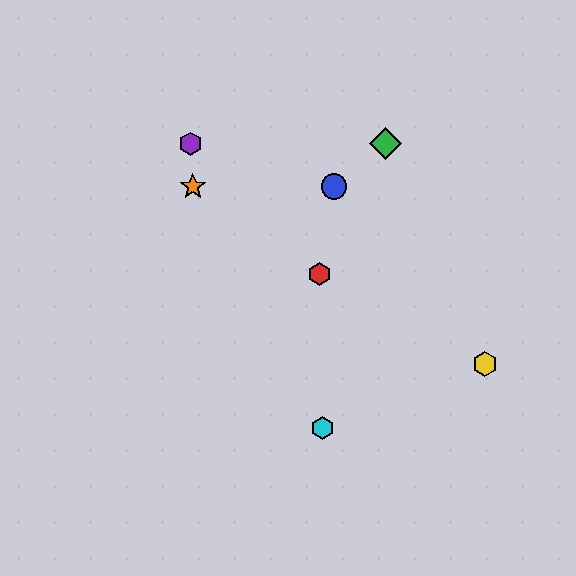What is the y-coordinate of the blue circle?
The blue circle is at y≈187.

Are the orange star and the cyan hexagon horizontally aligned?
No, the orange star is at y≈187 and the cyan hexagon is at y≈428.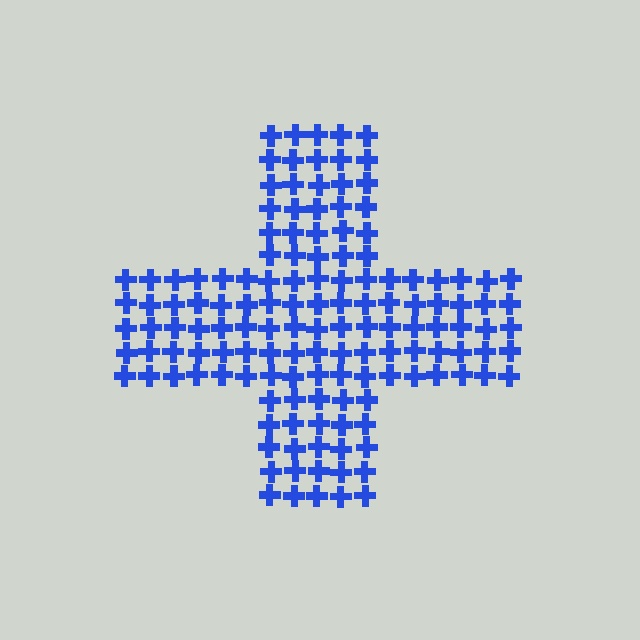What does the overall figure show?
The overall figure shows a cross.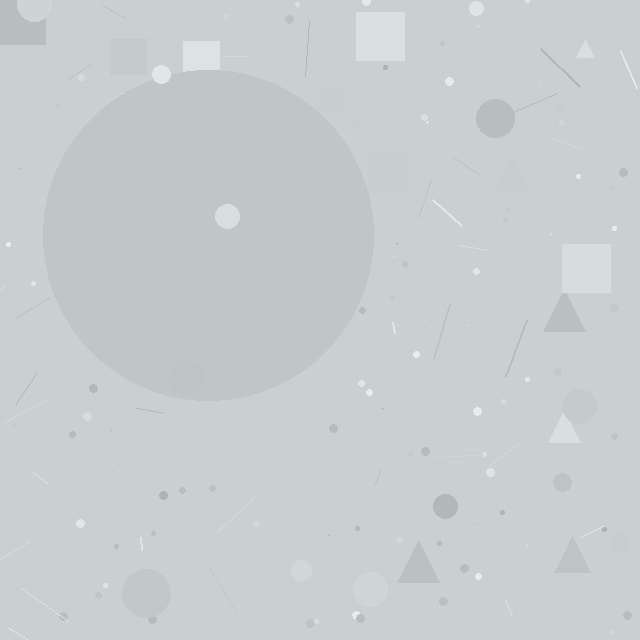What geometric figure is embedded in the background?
A circle is embedded in the background.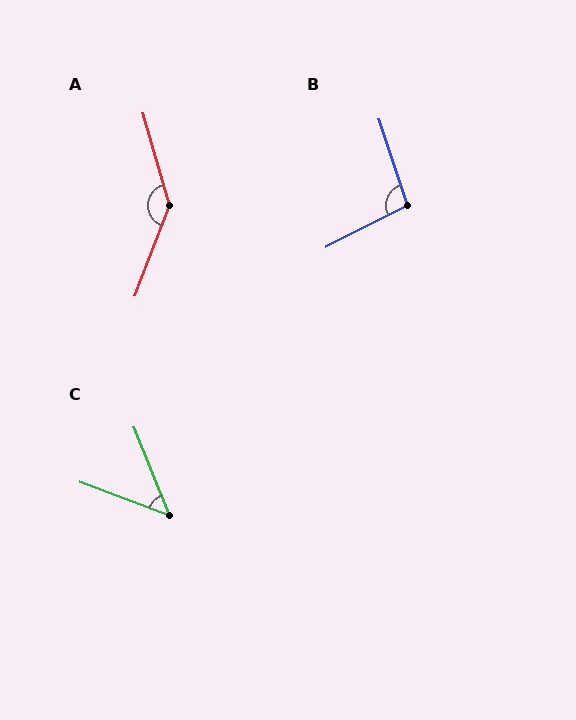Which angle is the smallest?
C, at approximately 48 degrees.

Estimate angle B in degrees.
Approximately 99 degrees.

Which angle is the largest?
A, at approximately 143 degrees.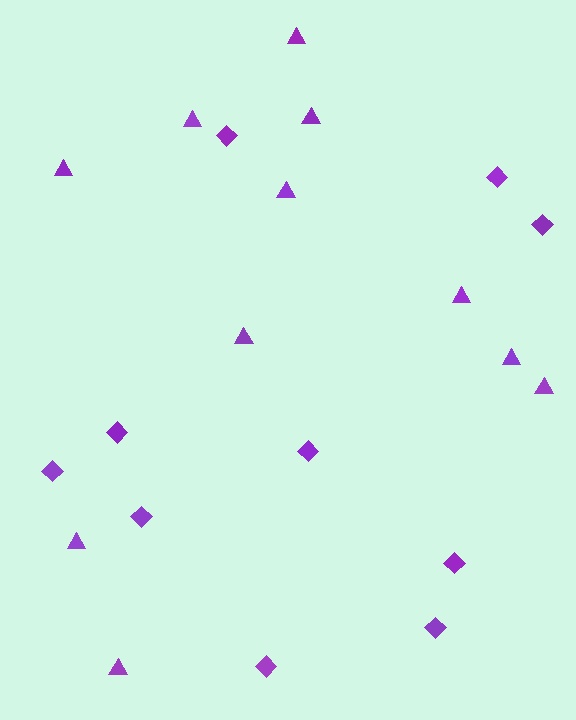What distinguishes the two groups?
There are 2 groups: one group of diamonds (10) and one group of triangles (11).